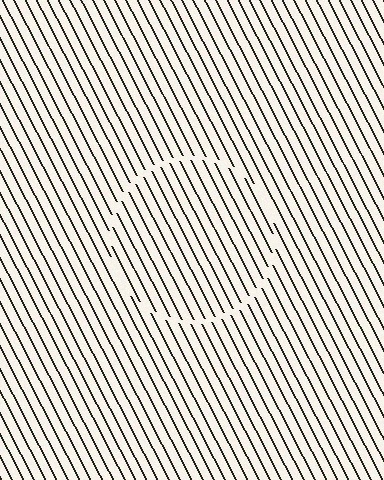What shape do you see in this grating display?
An illusory circle. The interior of the shape contains the same grating, shifted by half a period — the contour is defined by the phase discontinuity where line-ends from the inner and outer gratings abut.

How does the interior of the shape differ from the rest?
The interior of the shape contains the same grating, shifted by half a period — the contour is defined by the phase discontinuity where line-ends from the inner and outer gratings abut.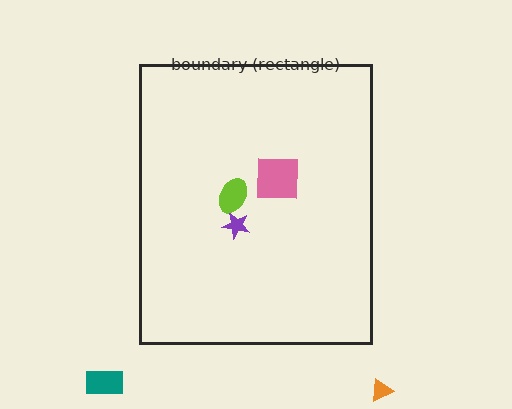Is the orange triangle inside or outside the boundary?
Outside.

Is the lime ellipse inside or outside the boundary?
Inside.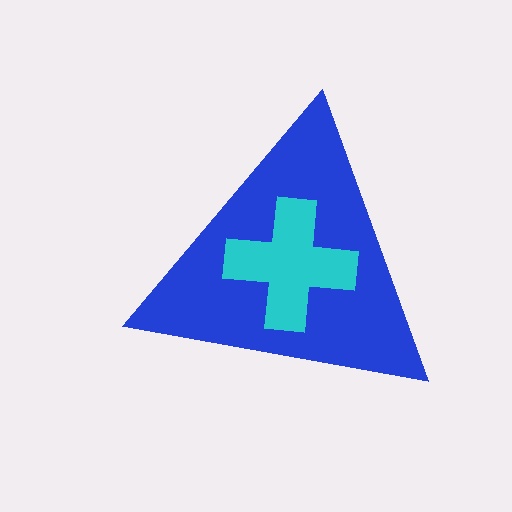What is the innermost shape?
The cyan cross.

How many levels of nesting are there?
2.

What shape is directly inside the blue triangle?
The cyan cross.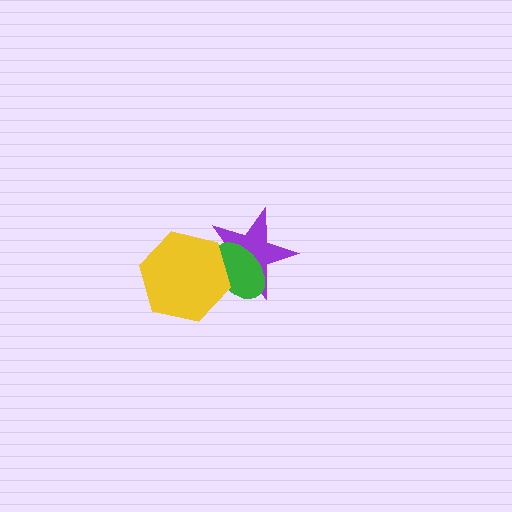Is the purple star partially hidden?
Yes, it is partially covered by another shape.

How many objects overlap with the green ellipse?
2 objects overlap with the green ellipse.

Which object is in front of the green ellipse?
The yellow hexagon is in front of the green ellipse.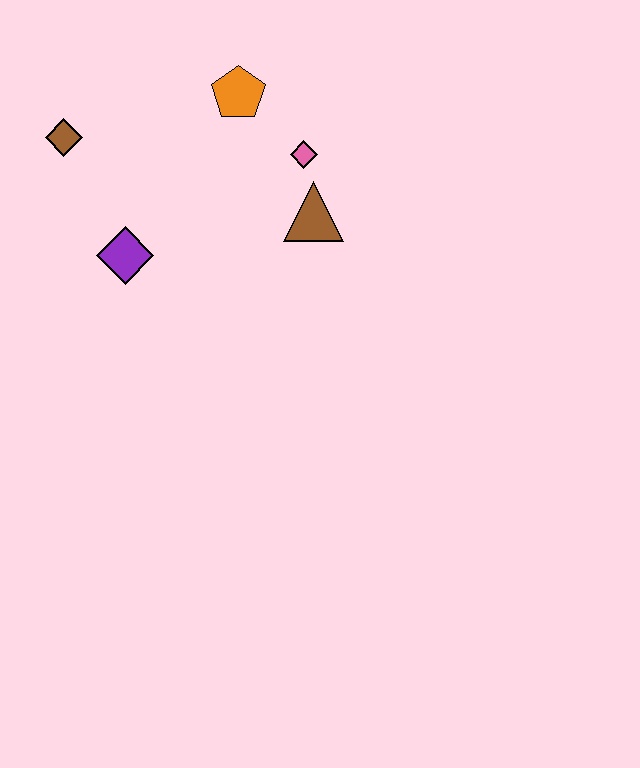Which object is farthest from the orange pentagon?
The purple diamond is farthest from the orange pentagon.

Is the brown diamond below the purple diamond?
No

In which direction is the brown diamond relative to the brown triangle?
The brown diamond is to the left of the brown triangle.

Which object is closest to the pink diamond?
The brown triangle is closest to the pink diamond.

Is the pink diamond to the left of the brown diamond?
No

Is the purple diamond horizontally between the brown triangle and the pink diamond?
No